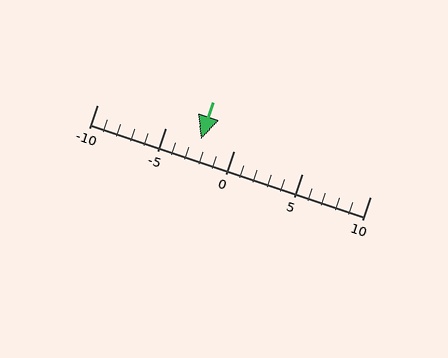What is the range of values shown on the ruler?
The ruler shows values from -10 to 10.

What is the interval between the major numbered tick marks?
The major tick marks are spaced 5 units apart.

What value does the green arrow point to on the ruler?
The green arrow points to approximately -2.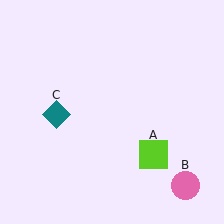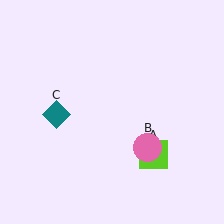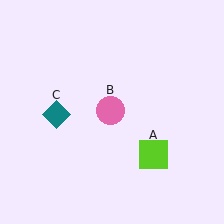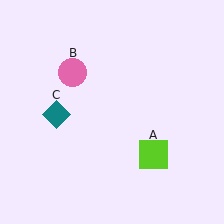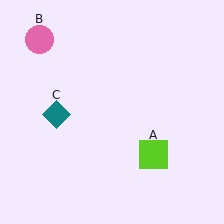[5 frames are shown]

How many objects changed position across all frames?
1 object changed position: pink circle (object B).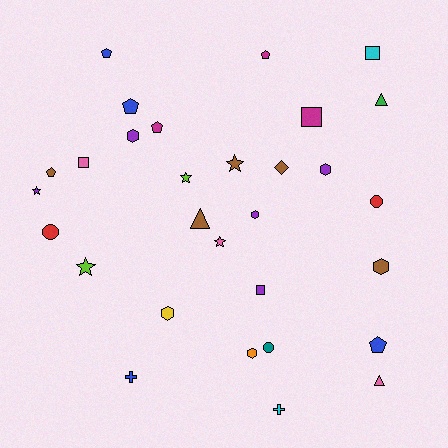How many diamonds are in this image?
There is 1 diamond.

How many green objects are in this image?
There is 1 green object.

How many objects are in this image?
There are 30 objects.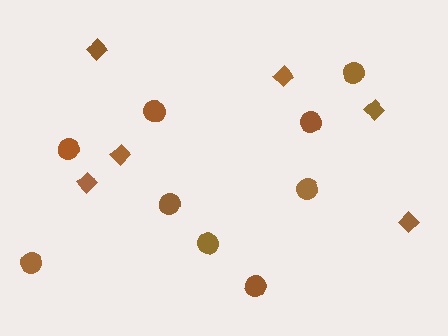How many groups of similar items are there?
There are 2 groups: one group of circles (9) and one group of diamonds (6).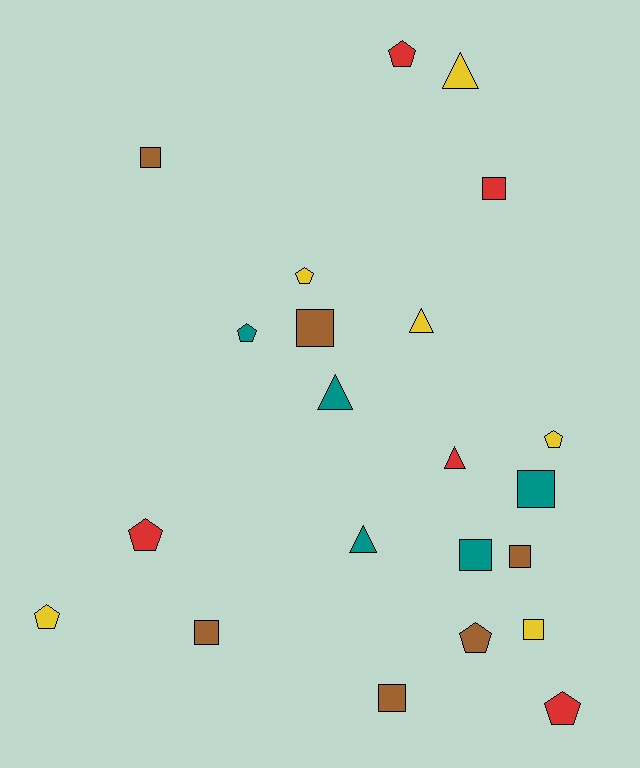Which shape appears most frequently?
Square, with 9 objects.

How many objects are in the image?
There are 22 objects.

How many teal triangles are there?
There are 2 teal triangles.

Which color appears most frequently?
Yellow, with 6 objects.